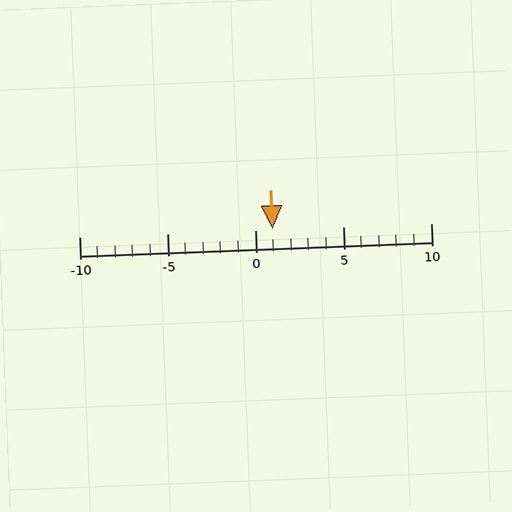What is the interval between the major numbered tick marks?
The major tick marks are spaced 5 units apart.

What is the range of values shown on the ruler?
The ruler shows values from -10 to 10.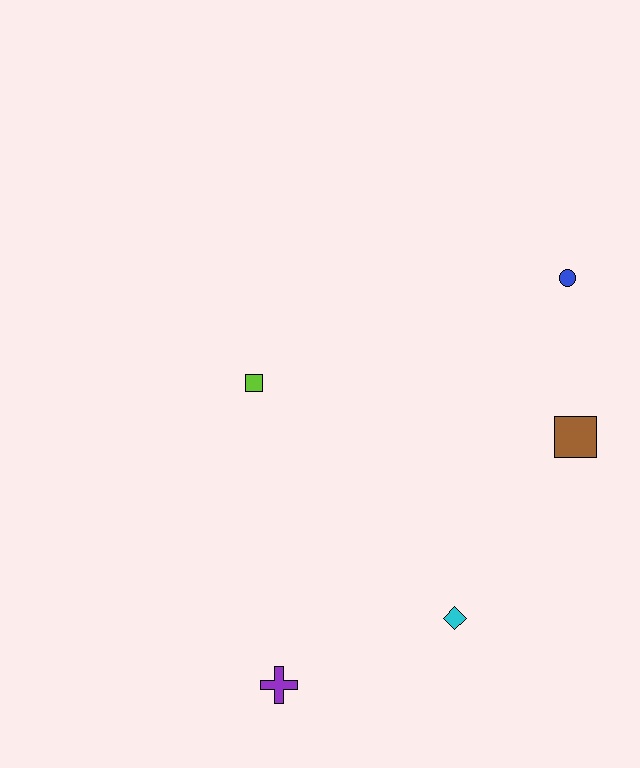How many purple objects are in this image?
There is 1 purple object.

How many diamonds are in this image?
There is 1 diamond.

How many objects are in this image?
There are 5 objects.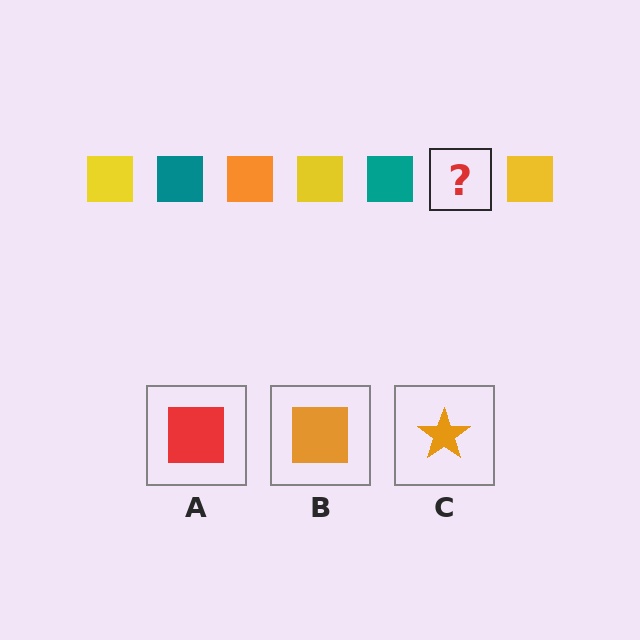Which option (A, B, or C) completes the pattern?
B.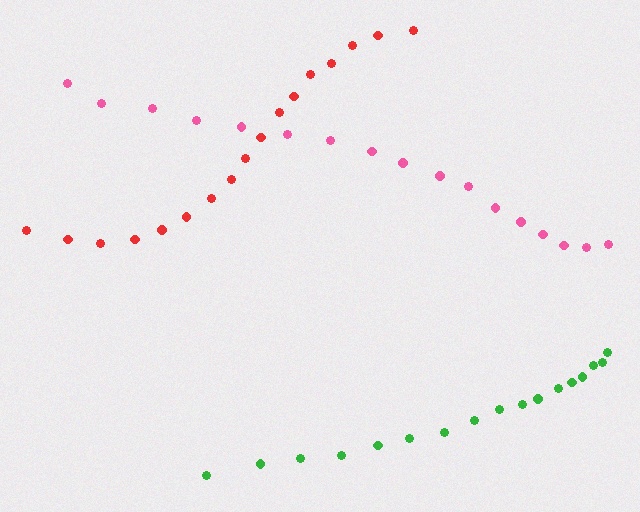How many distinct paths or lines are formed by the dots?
There are 3 distinct paths.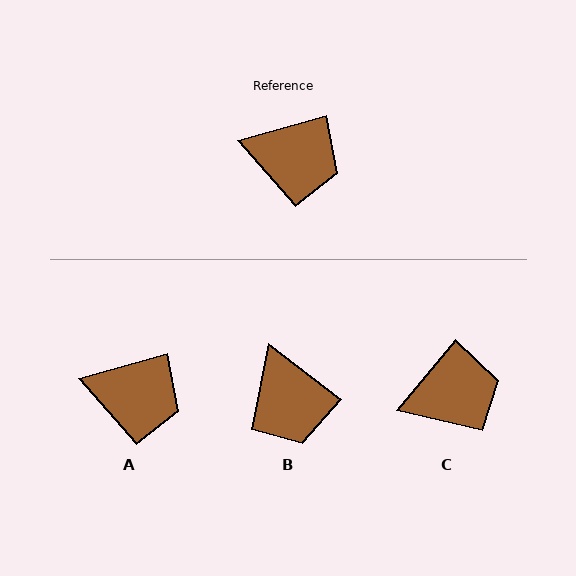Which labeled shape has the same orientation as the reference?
A.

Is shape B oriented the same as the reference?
No, it is off by about 53 degrees.